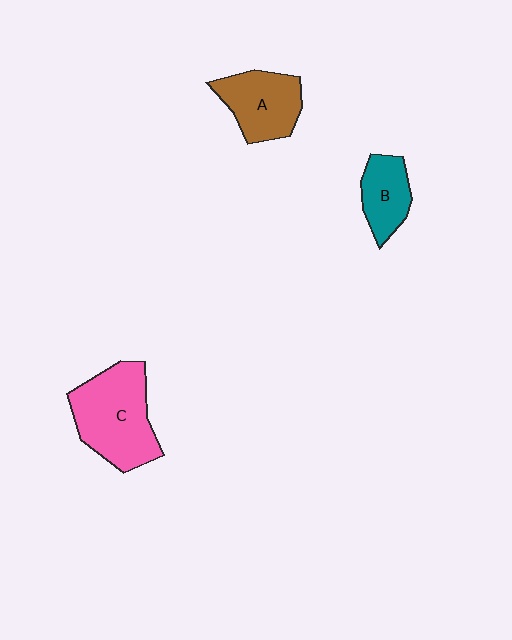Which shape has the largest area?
Shape C (pink).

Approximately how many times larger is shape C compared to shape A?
Approximately 1.5 times.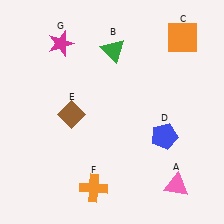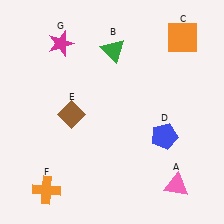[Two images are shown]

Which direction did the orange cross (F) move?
The orange cross (F) moved left.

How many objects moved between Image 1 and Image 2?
1 object moved between the two images.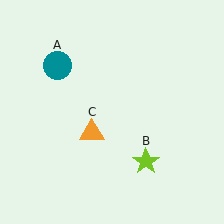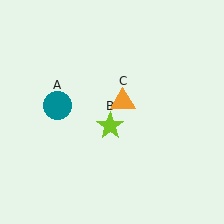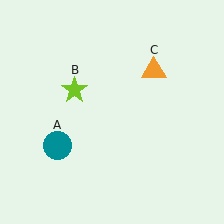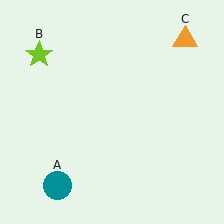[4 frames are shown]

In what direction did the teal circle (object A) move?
The teal circle (object A) moved down.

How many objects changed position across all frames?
3 objects changed position: teal circle (object A), lime star (object B), orange triangle (object C).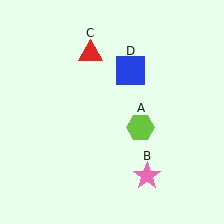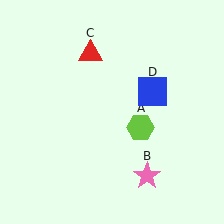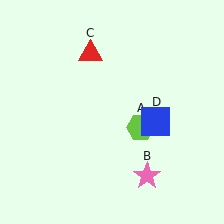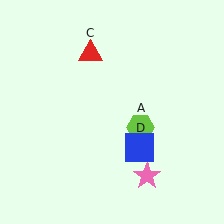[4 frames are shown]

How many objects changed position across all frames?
1 object changed position: blue square (object D).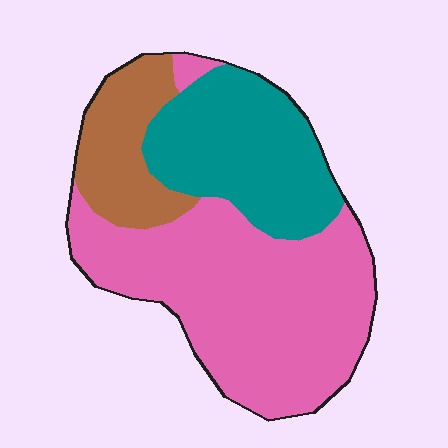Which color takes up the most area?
Pink, at roughly 55%.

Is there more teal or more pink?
Pink.